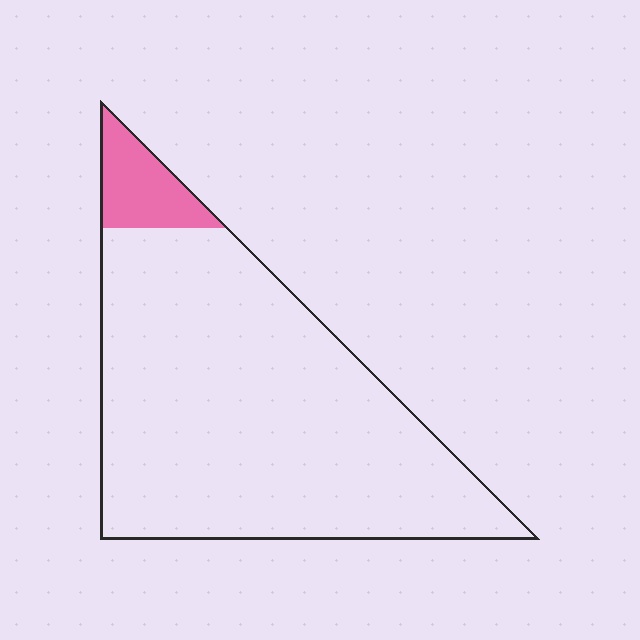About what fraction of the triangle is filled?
About one tenth (1/10).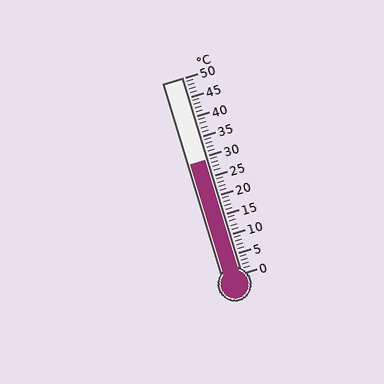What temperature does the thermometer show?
The thermometer shows approximately 29°C.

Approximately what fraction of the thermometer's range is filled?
The thermometer is filled to approximately 60% of its range.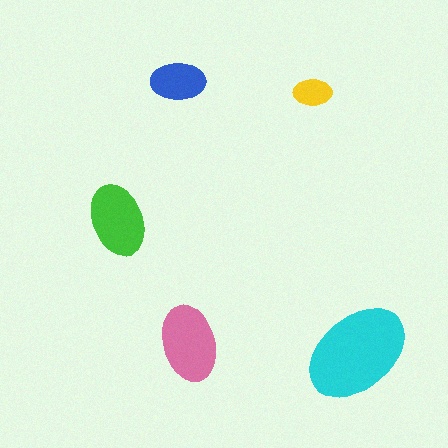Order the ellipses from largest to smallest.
the cyan one, the pink one, the green one, the blue one, the yellow one.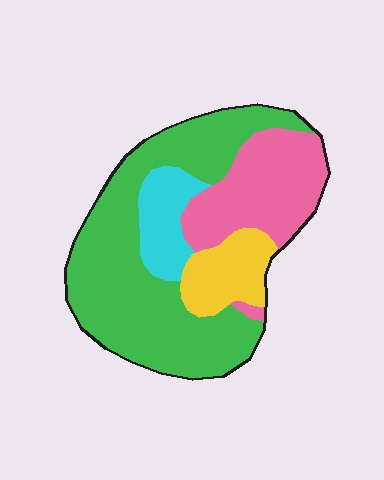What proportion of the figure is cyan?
Cyan takes up about one tenth (1/10) of the figure.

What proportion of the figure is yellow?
Yellow covers 12% of the figure.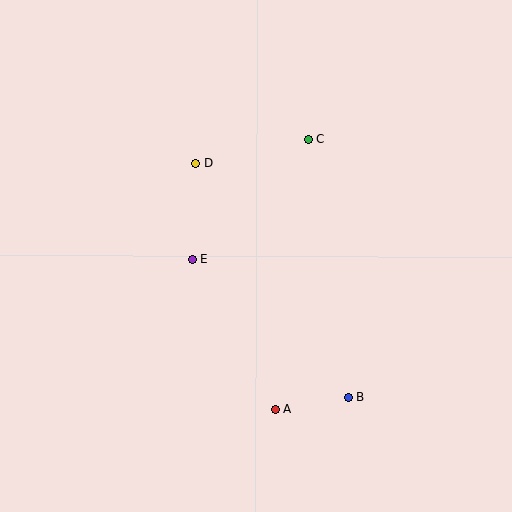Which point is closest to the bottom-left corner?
Point A is closest to the bottom-left corner.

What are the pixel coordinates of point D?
Point D is at (196, 163).